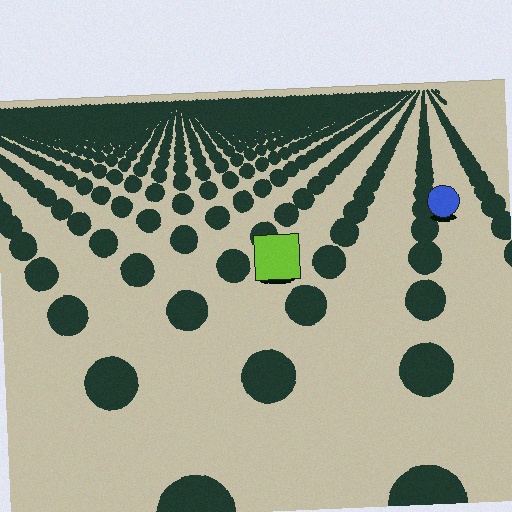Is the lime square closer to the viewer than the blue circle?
Yes. The lime square is closer — you can tell from the texture gradient: the ground texture is coarser near it.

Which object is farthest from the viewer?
The blue circle is farthest from the viewer. It appears smaller and the ground texture around it is denser.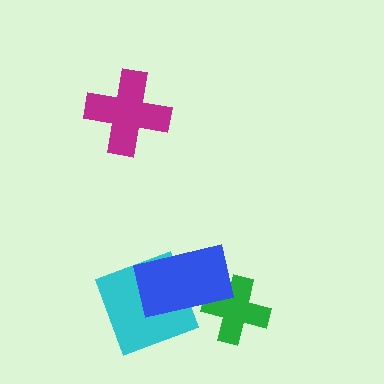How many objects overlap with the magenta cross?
0 objects overlap with the magenta cross.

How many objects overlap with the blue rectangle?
2 objects overlap with the blue rectangle.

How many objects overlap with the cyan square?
1 object overlaps with the cyan square.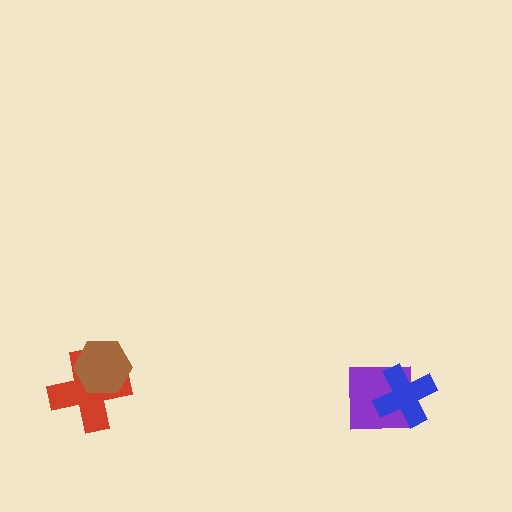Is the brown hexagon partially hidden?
No, no other shape covers it.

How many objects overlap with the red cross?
1 object overlaps with the red cross.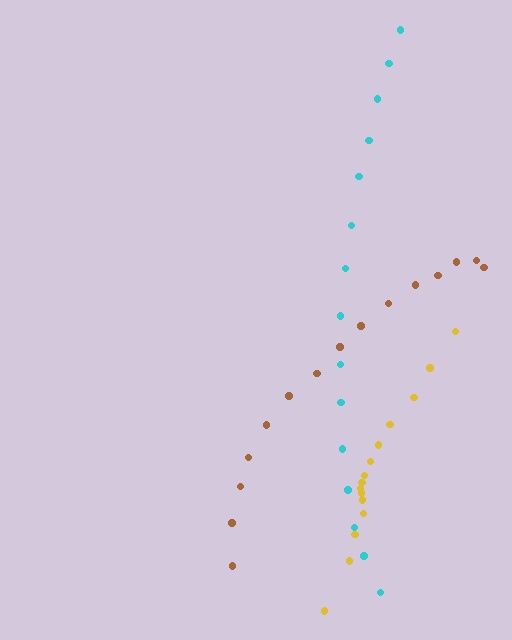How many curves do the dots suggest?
There are 3 distinct paths.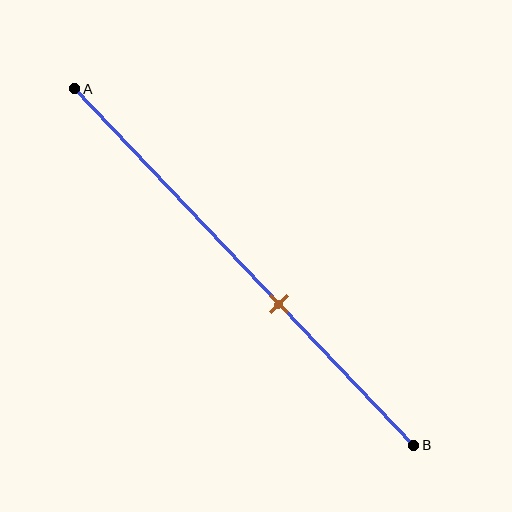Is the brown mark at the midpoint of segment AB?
No, the mark is at about 60% from A, not at the 50% midpoint.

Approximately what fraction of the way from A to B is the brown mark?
The brown mark is approximately 60% of the way from A to B.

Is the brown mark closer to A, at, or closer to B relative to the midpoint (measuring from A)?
The brown mark is closer to point B than the midpoint of segment AB.